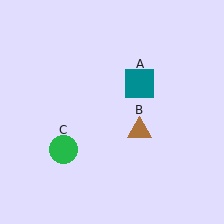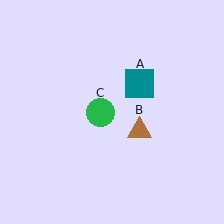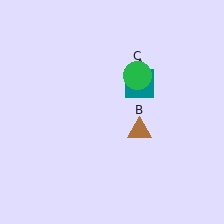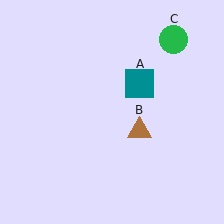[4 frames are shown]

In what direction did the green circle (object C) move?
The green circle (object C) moved up and to the right.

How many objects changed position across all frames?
1 object changed position: green circle (object C).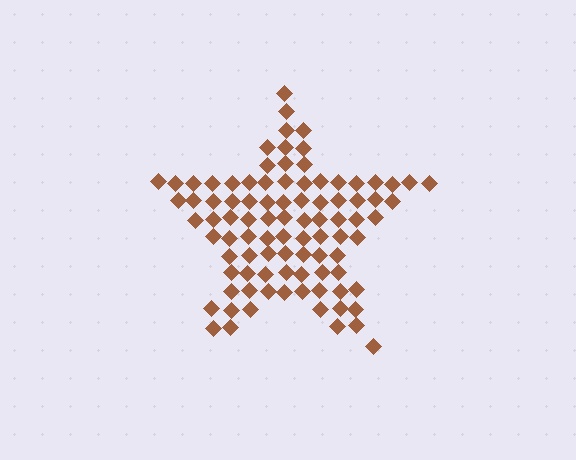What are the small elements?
The small elements are diamonds.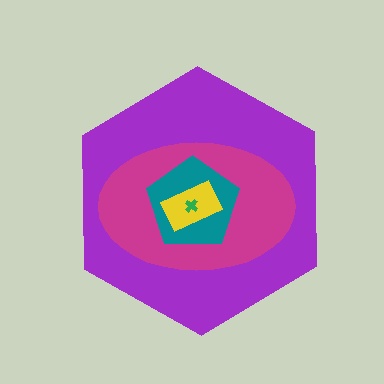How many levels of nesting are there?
5.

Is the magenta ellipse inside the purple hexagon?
Yes.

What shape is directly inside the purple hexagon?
The magenta ellipse.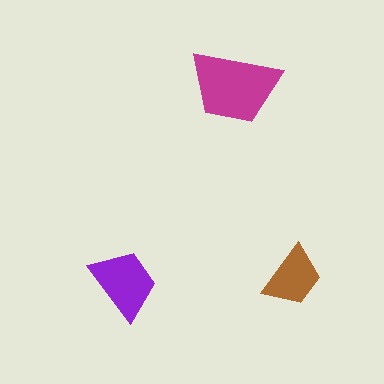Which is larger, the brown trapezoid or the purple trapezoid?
The purple one.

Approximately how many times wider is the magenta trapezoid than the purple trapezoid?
About 1.5 times wider.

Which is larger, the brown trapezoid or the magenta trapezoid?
The magenta one.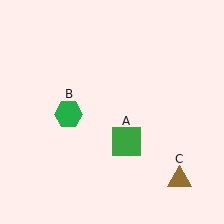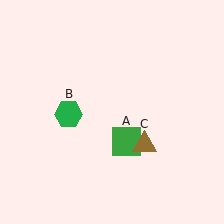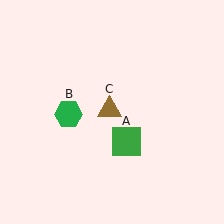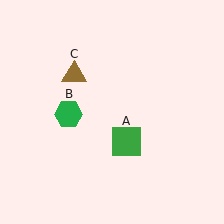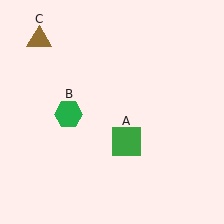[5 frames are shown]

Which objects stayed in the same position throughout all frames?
Green square (object A) and green hexagon (object B) remained stationary.